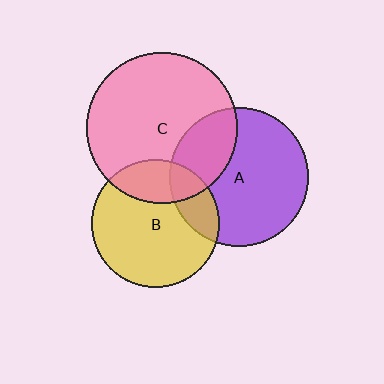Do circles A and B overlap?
Yes.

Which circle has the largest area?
Circle C (pink).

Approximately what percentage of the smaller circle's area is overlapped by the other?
Approximately 20%.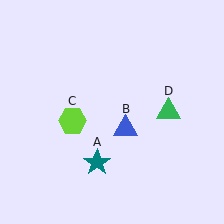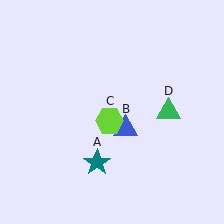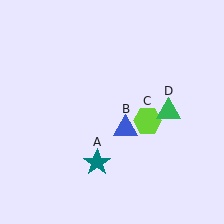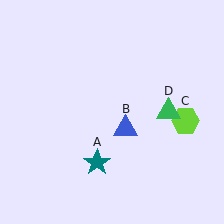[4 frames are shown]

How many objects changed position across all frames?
1 object changed position: lime hexagon (object C).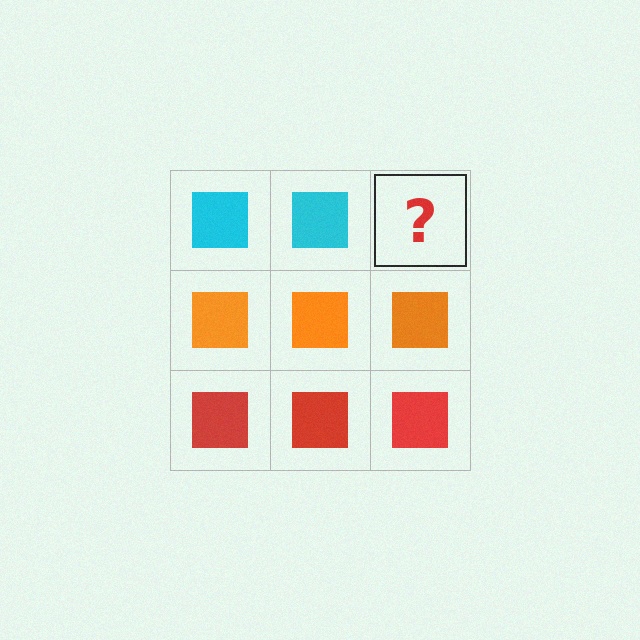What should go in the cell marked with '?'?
The missing cell should contain a cyan square.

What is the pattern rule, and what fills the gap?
The rule is that each row has a consistent color. The gap should be filled with a cyan square.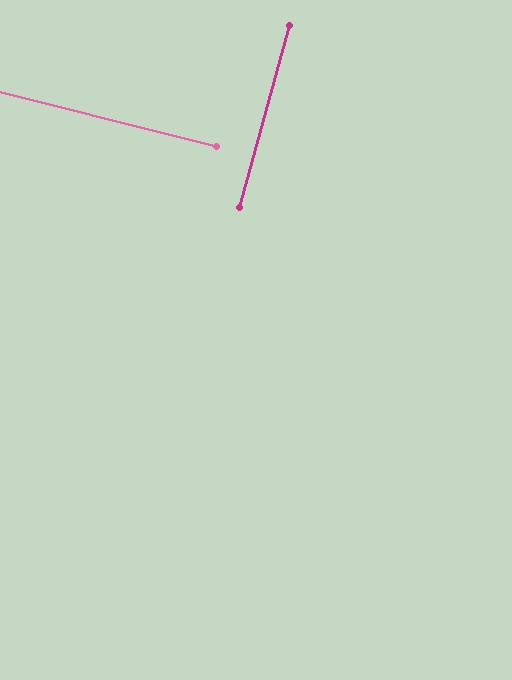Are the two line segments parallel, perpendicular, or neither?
Perpendicular — they meet at approximately 89°.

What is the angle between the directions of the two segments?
Approximately 89 degrees.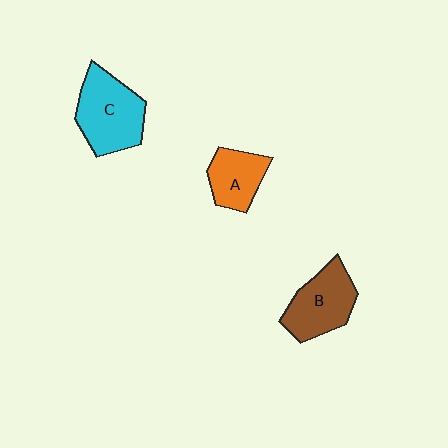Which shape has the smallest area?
Shape A (orange).